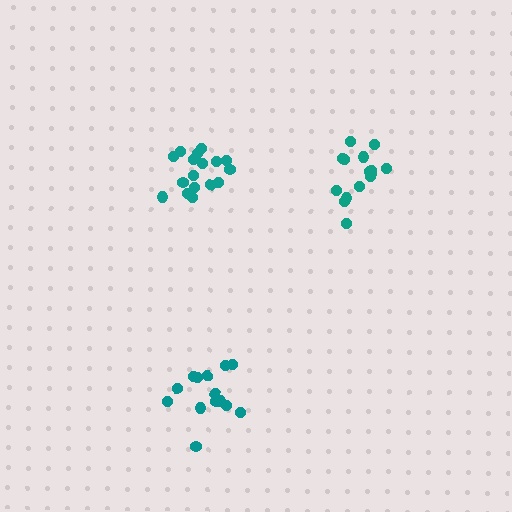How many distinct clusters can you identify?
There are 3 distinct clusters.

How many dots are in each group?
Group 1: 17 dots, Group 2: 14 dots, Group 3: 15 dots (46 total).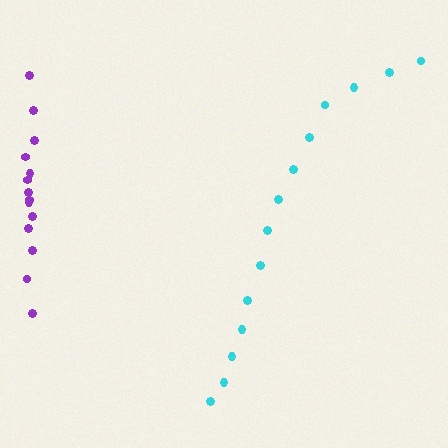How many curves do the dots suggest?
There are 2 distinct paths.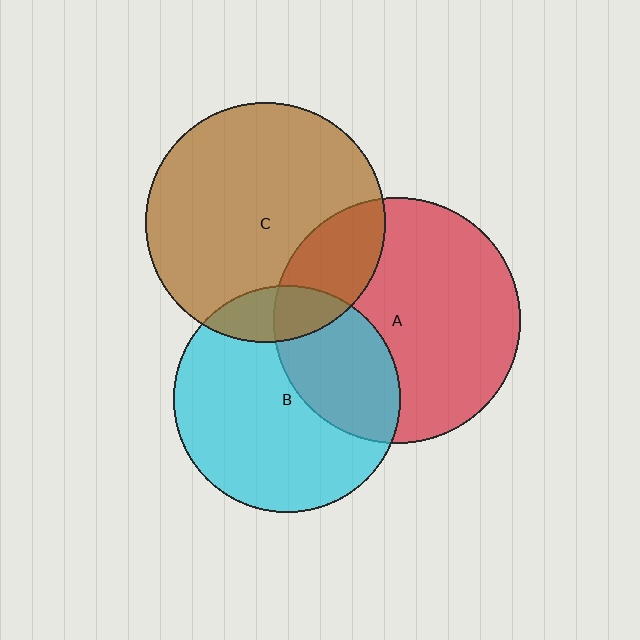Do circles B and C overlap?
Yes.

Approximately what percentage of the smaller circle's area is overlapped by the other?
Approximately 15%.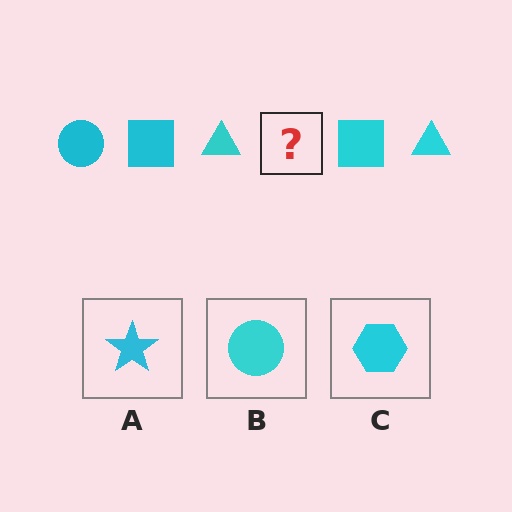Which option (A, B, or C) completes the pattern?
B.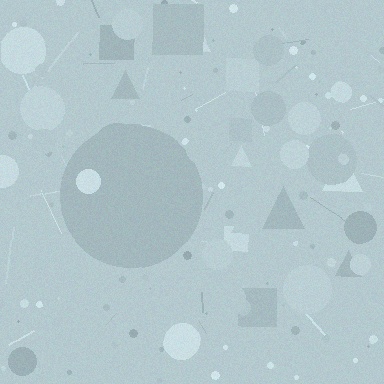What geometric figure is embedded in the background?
A circle is embedded in the background.